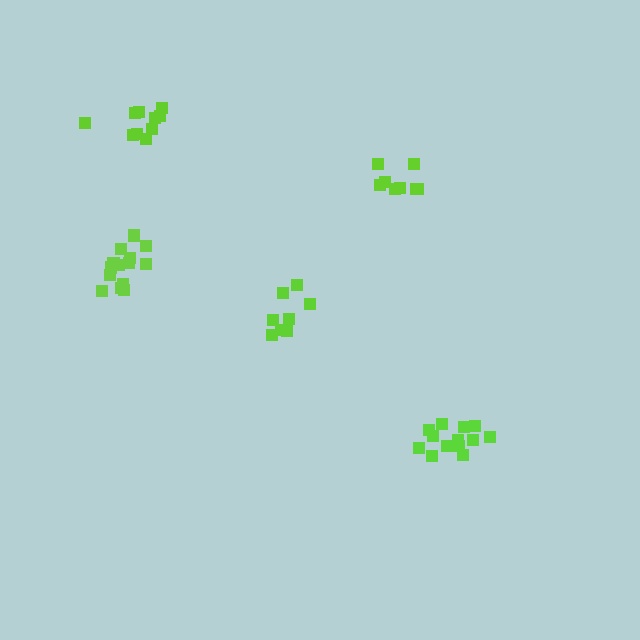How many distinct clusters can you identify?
There are 5 distinct clusters.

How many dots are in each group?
Group 1: 8 dots, Group 2: 14 dots, Group 3: 13 dots, Group 4: 8 dots, Group 5: 10 dots (53 total).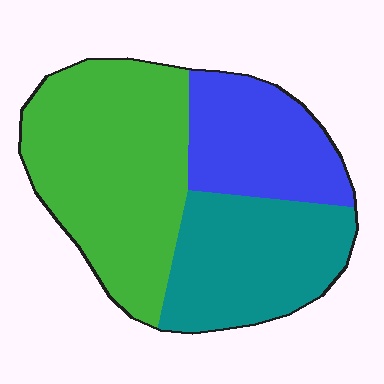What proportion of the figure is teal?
Teal takes up between a quarter and a half of the figure.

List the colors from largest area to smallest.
From largest to smallest: green, teal, blue.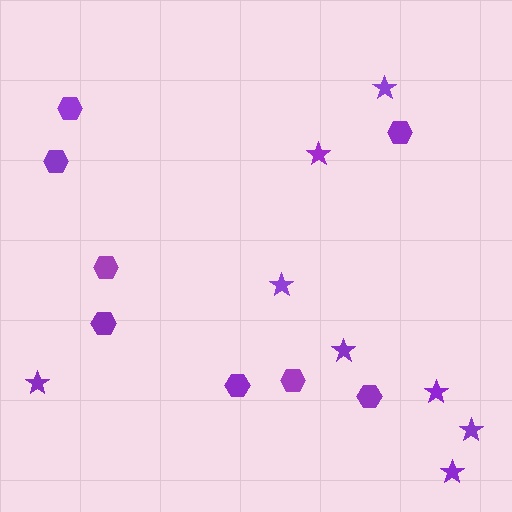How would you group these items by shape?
There are 2 groups: one group of hexagons (8) and one group of stars (8).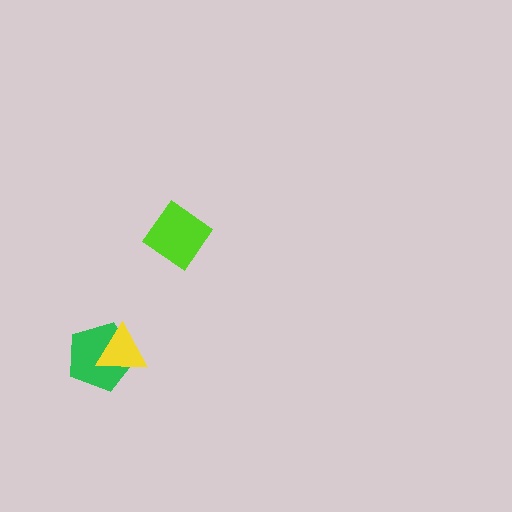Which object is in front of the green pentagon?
The yellow triangle is in front of the green pentagon.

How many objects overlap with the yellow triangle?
1 object overlaps with the yellow triangle.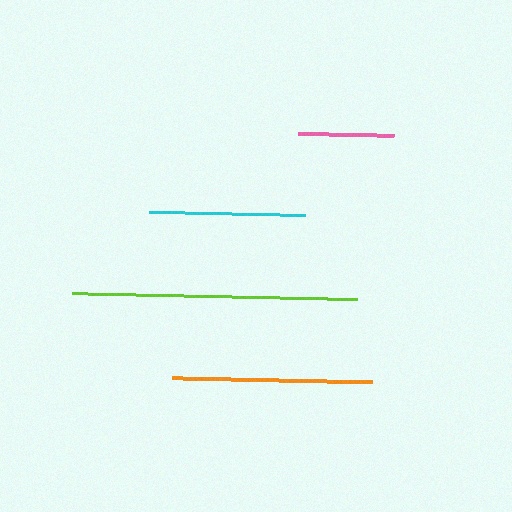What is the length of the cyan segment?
The cyan segment is approximately 156 pixels long.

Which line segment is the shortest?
The pink line is the shortest at approximately 96 pixels.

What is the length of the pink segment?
The pink segment is approximately 96 pixels long.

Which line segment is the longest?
The lime line is the longest at approximately 285 pixels.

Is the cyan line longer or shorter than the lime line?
The lime line is longer than the cyan line.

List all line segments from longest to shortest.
From longest to shortest: lime, orange, cyan, pink.